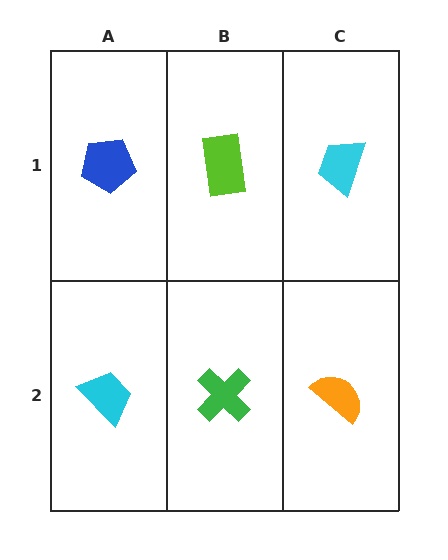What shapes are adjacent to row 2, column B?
A lime rectangle (row 1, column B), a cyan trapezoid (row 2, column A), an orange semicircle (row 2, column C).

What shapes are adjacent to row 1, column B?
A green cross (row 2, column B), a blue pentagon (row 1, column A), a cyan trapezoid (row 1, column C).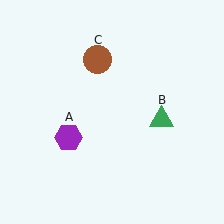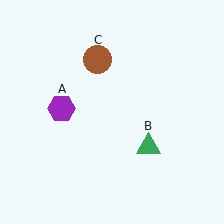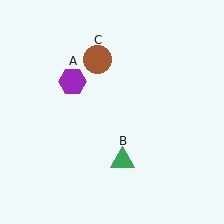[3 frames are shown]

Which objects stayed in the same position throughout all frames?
Brown circle (object C) remained stationary.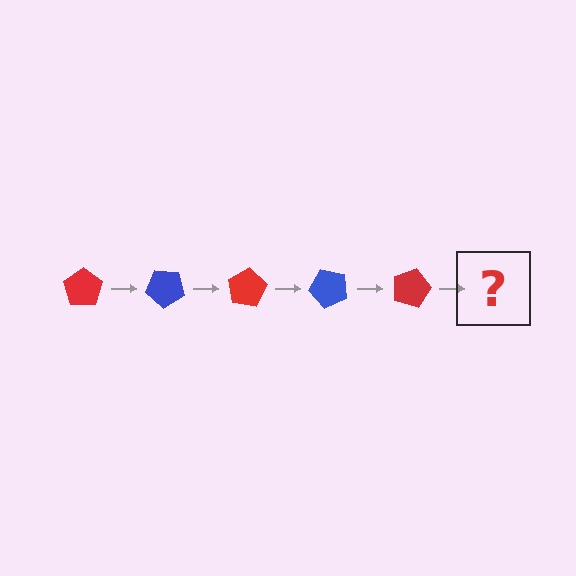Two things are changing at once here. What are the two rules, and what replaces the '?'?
The two rules are that it rotates 40 degrees each step and the color cycles through red and blue. The '?' should be a blue pentagon, rotated 200 degrees from the start.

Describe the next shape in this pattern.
It should be a blue pentagon, rotated 200 degrees from the start.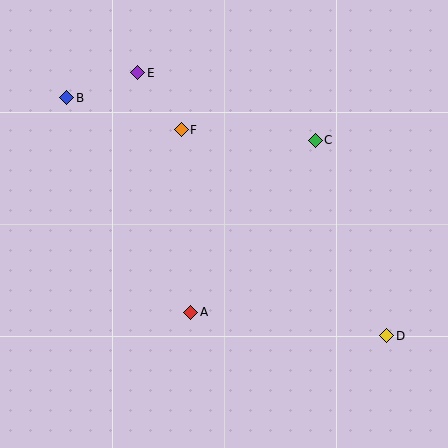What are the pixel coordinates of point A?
Point A is at (191, 312).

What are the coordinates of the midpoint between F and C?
The midpoint between F and C is at (248, 135).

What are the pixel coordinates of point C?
Point C is at (315, 140).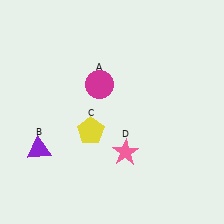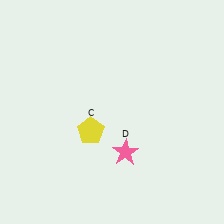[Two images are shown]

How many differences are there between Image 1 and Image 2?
There are 2 differences between the two images.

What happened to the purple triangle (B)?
The purple triangle (B) was removed in Image 2. It was in the bottom-left area of Image 1.